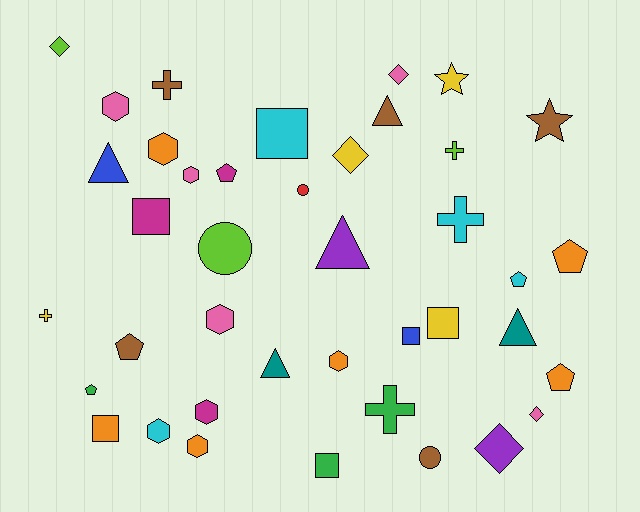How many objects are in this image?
There are 40 objects.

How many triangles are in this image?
There are 5 triangles.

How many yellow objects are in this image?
There are 4 yellow objects.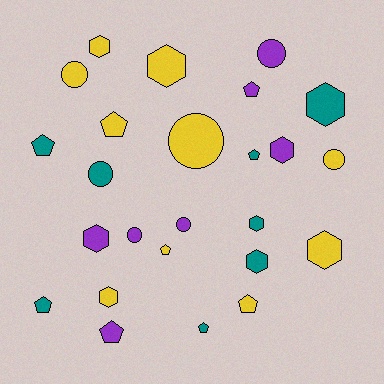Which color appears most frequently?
Yellow, with 10 objects.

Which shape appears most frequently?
Hexagon, with 9 objects.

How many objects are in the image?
There are 25 objects.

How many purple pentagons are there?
There are 2 purple pentagons.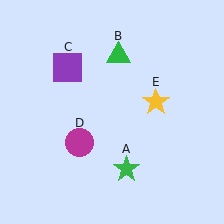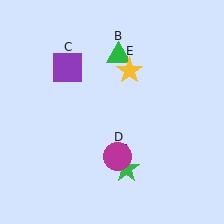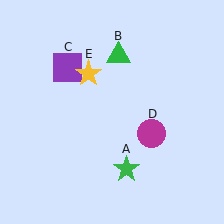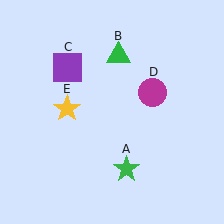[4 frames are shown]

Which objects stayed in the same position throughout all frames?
Green star (object A) and green triangle (object B) and purple square (object C) remained stationary.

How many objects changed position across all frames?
2 objects changed position: magenta circle (object D), yellow star (object E).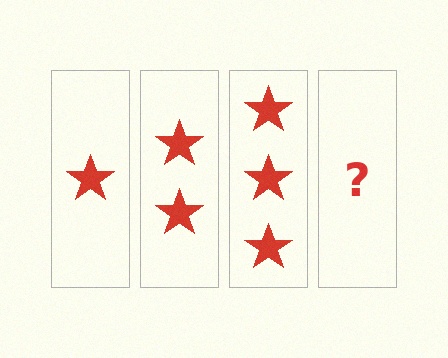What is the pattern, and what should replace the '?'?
The pattern is that each step adds one more star. The '?' should be 4 stars.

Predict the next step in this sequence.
The next step is 4 stars.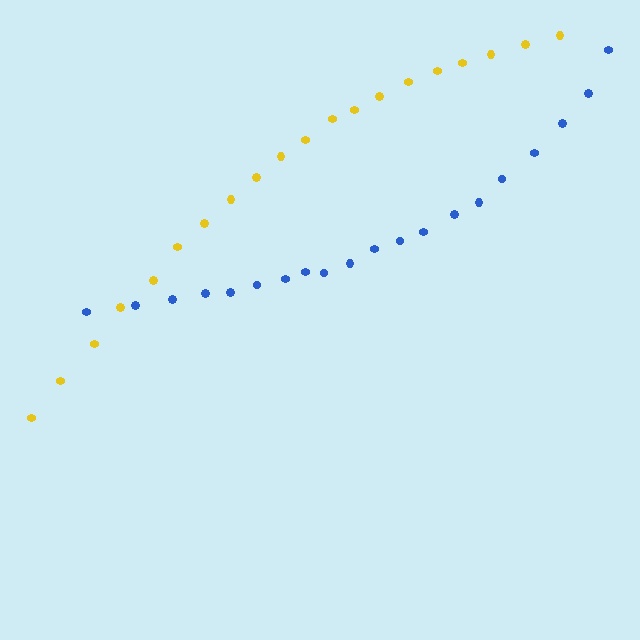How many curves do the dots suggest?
There are 2 distinct paths.